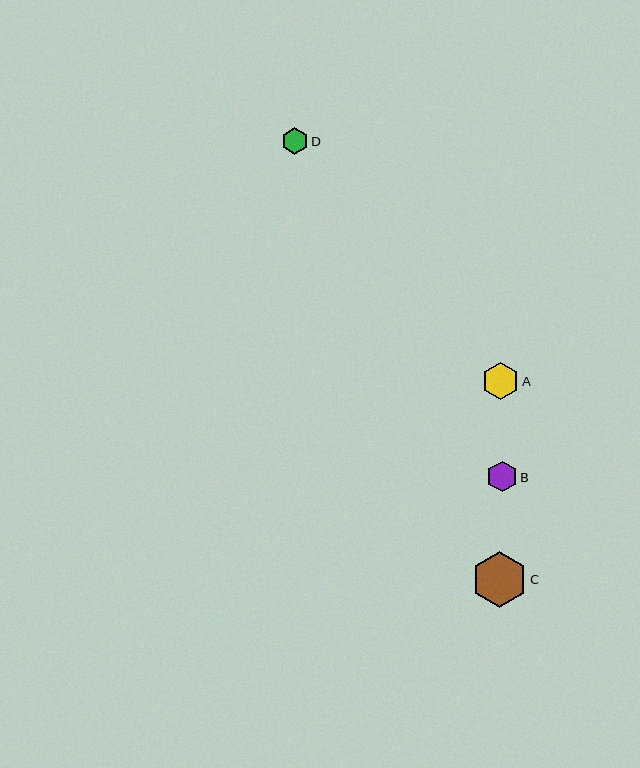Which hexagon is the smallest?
Hexagon D is the smallest with a size of approximately 27 pixels.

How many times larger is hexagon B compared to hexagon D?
Hexagon B is approximately 1.1 times the size of hexagon D.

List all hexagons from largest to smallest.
From largest to smallest: C, A, B, D.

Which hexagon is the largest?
Hexagon C is the largest with a size of approximately 56 pixels.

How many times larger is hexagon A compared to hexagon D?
Hexagon A is approximately 1.4 times the size of hexagon D.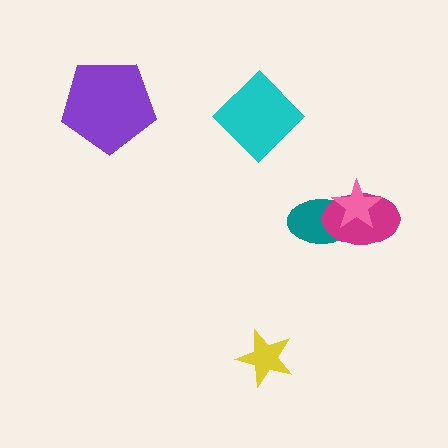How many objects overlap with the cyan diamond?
0 objects overlap with the cyan diamond.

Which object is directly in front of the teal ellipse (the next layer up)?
The magenta ellipse is directly in front of the teal ellipse.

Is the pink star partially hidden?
No, no other shape covers it.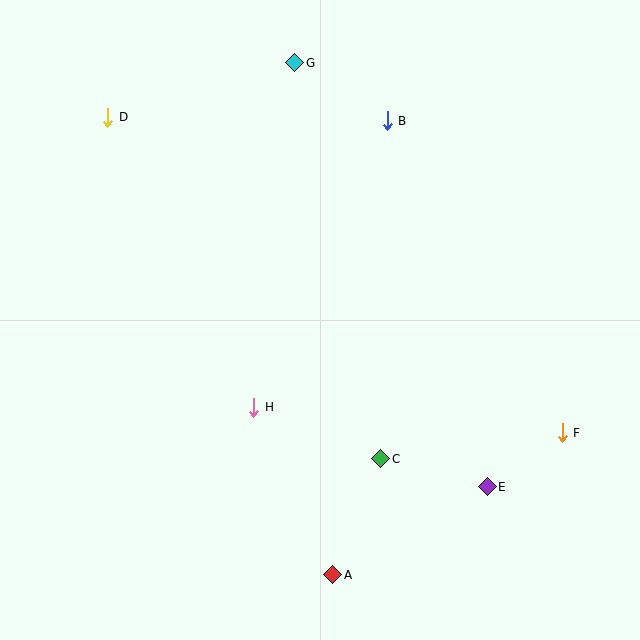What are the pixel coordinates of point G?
Point G is at (295, 63).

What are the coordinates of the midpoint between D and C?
The midpoint between D and C is at (244, 288).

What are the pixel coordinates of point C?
Point C is at (381, 459).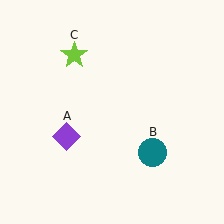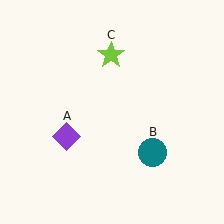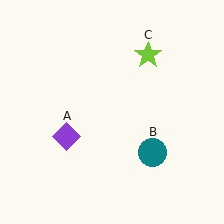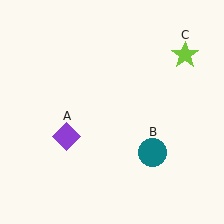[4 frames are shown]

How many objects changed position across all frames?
1 object changed position: lime star (object C).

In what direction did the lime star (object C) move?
The lime star (object C) moved right.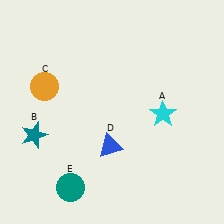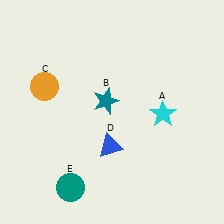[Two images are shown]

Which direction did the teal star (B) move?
The teal star (B) moved right.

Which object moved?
The teal star (B) moved right.